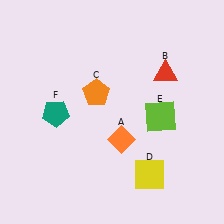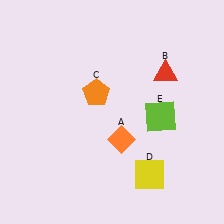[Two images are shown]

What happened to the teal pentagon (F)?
The teal pentagon (F) was removed in Image 2. It was in the bottom-left area of Image 1.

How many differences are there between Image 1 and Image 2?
There is 1 difference between the two images.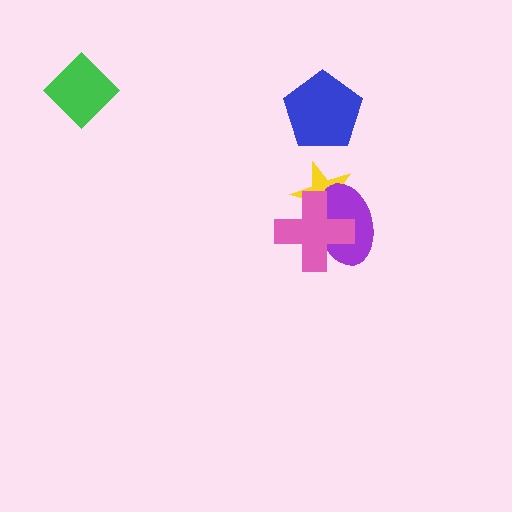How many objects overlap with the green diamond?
0 objects overlap with the green diamond.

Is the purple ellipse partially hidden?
Yes, it is partially covered by another shape.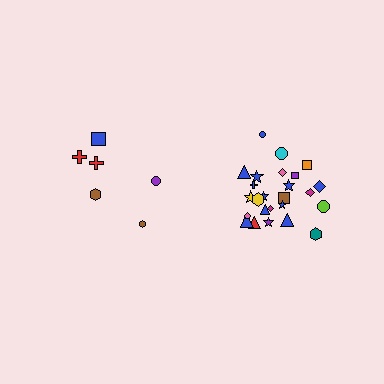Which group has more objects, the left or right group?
The right group.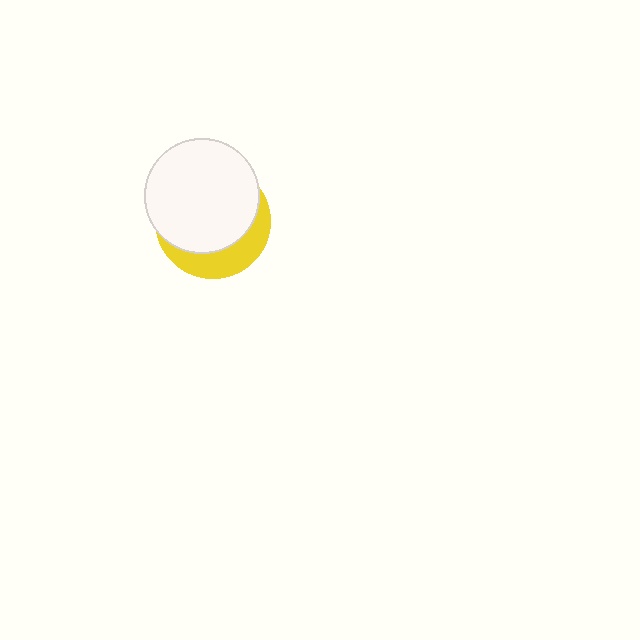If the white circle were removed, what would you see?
You would see the complete yellow circle.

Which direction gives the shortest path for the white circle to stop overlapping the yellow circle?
Moving toward the upper-left gives the shortest separation.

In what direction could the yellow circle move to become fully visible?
The yellow circle could move toward the lower-right. That would shift it out from behind the white circle entirely.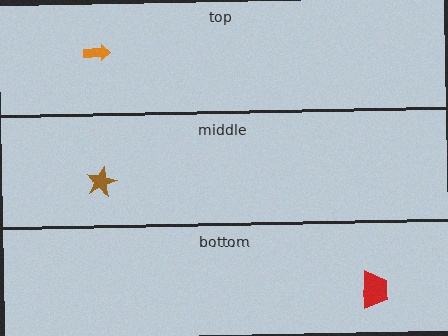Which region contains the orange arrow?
The top region.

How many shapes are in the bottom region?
1.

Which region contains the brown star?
The middle region.